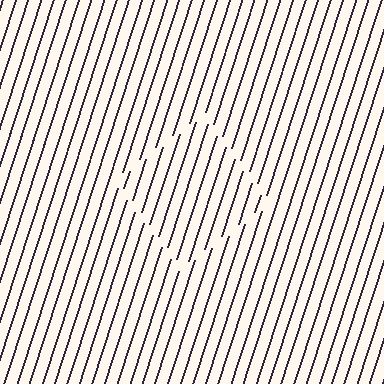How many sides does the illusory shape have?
4 sides — the line-ends trace a square.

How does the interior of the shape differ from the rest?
The interior of the shape contains the same grating, shifted by half a period — the contour is defined by the phase discontinuity where line-ends from the inner and outer gratings abut.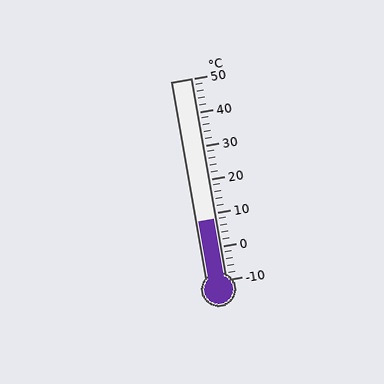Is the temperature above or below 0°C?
The temperature is above 0°C.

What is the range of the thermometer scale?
The thermometer scale ranges from -10°C to 50°C.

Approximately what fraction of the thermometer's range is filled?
The thermometer is filled to approximately 30% of its range.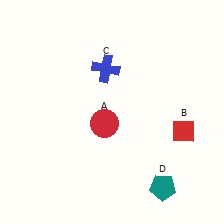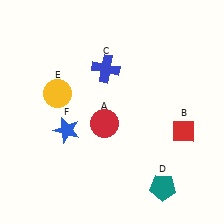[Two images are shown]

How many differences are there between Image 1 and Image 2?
There are 2 differences between the two images.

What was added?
A yellow circle (E), a blue star (F) were added in Image 2.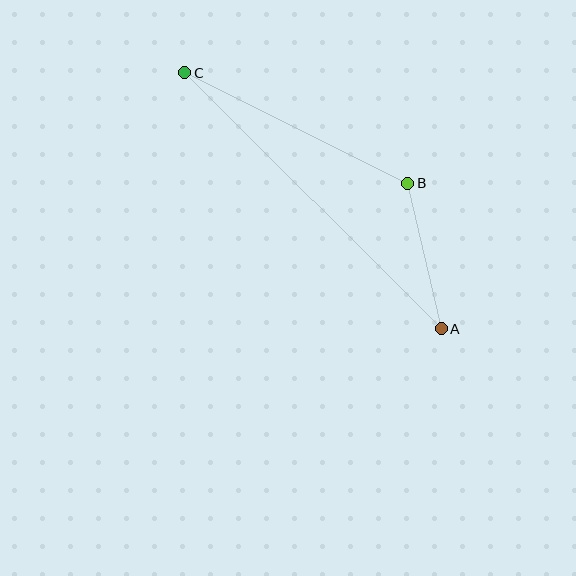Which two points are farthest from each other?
Points A and C are farthest from each other.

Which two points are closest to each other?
Points A and B are closest to each other.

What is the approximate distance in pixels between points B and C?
The distance between B and C is approximately 249 pixels.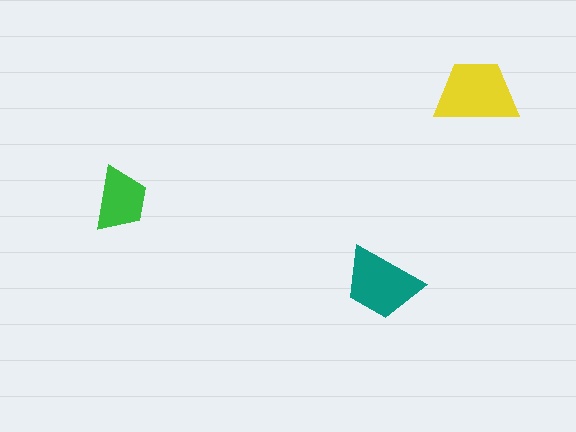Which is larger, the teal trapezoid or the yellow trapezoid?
The yellow one.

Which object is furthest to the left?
The green trapezoid is leftmost.